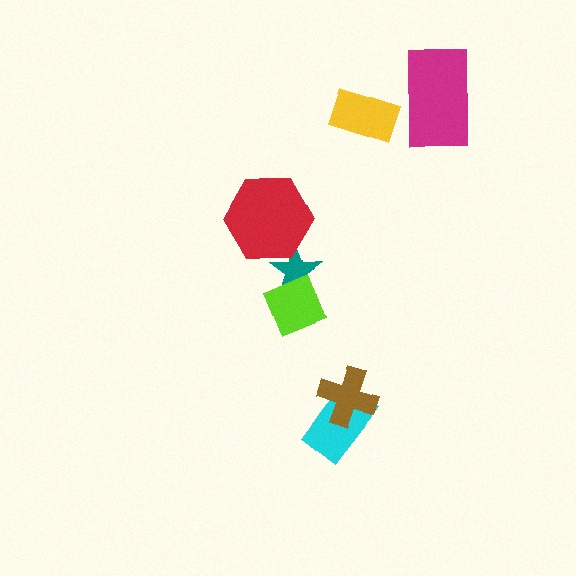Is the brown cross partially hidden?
No, no other shape covers it.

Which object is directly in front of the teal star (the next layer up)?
The lime diamond is directly in front of the teal star.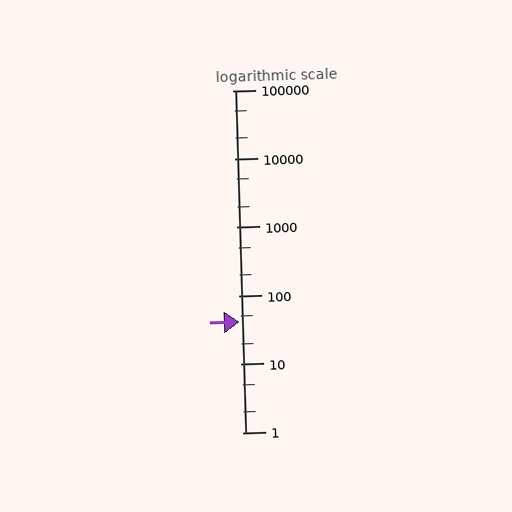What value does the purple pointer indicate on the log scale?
The pointer indicates approximately 41.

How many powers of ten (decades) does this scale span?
The scale spans 5 decades, from 1 to 100000.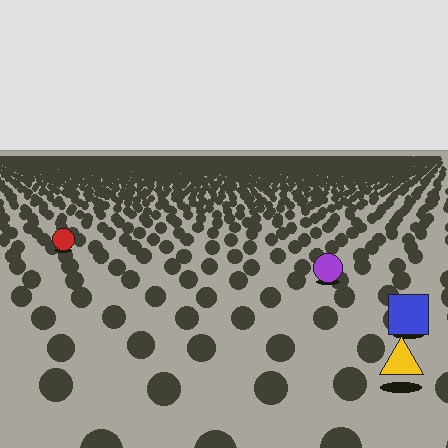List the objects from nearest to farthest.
From nearest to farthest: the yellow triangle, the blue square, the purple circle, the red circle.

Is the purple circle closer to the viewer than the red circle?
Yes. The purple circle is closer — you can tell from the texture gradient: the ground texture is coarser near it.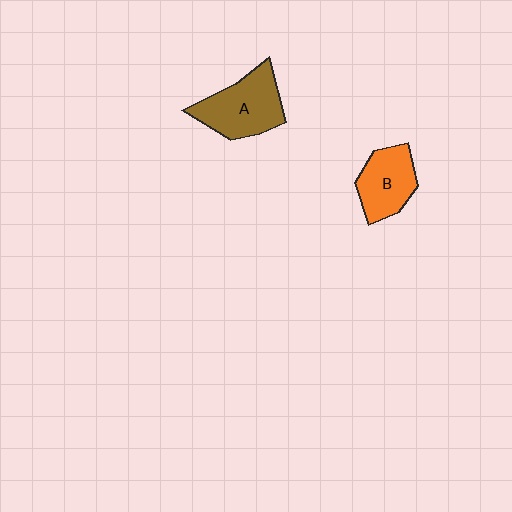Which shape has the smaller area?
Shape B (orange).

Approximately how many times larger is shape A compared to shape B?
Approximately 1.3 times.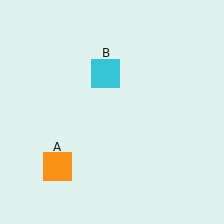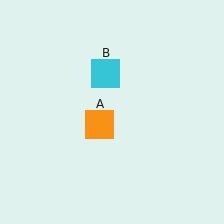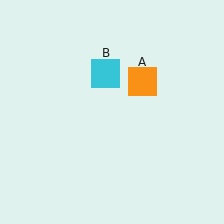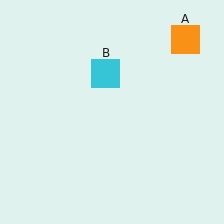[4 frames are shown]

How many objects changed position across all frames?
1 object changed position: orange square (object A).